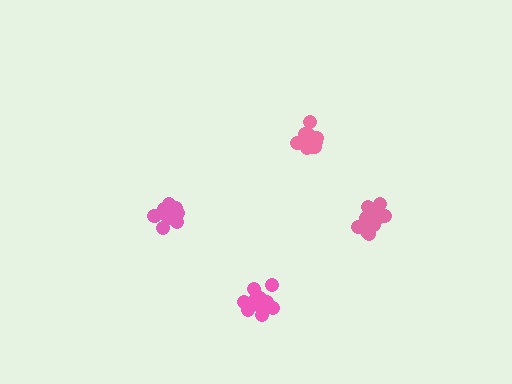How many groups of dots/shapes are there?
There are 4 groups.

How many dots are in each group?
Group 1: 16 dots, Group 2: 12 dots, Group 3: 16 dots, Group 4: 14 dots (58 total).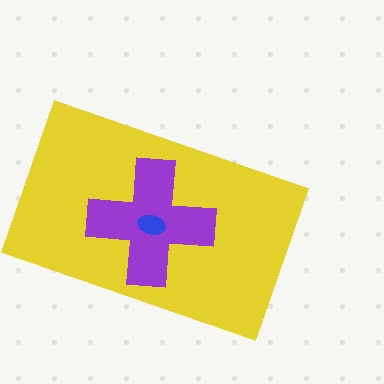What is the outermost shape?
The yellow rectangle.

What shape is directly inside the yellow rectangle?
The purple cross.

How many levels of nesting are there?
3.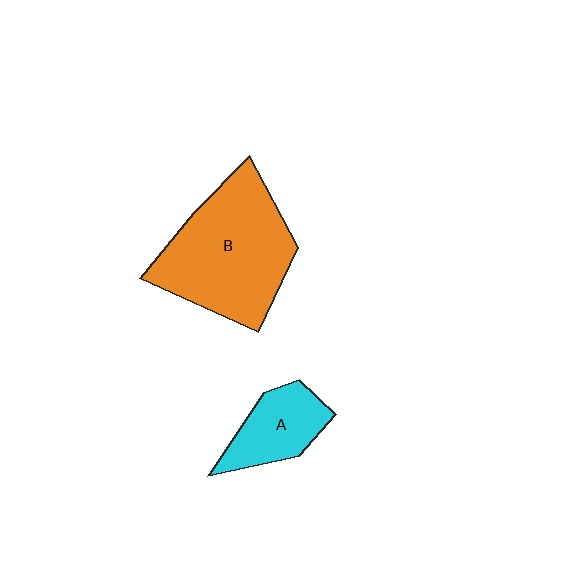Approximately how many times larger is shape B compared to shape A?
Approximately 2.4 times.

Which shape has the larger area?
Shape B (orange).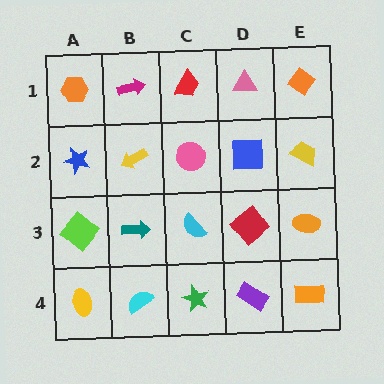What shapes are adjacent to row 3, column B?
A yellow arrow (row 2, column B), a cyan semicircle (row 4, column B), a lime diamond (row 3, column A), a cyan semicircle (row 3, column C).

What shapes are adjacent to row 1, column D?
A blue square (row 2, column D), a red trapezoid (row 1, column C), an orange diamond (row 1, column E).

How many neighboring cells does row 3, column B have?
4.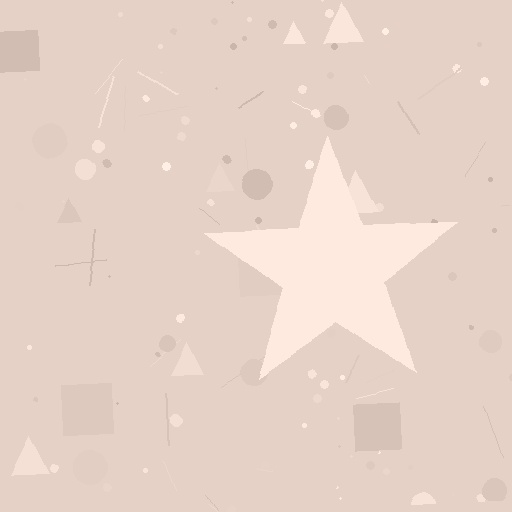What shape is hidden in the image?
A star is hidden in the image.